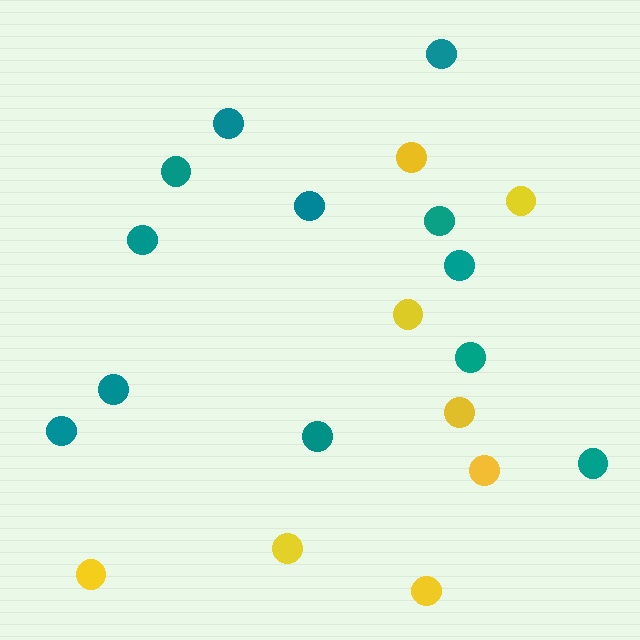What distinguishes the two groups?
There are 2 groups: one group of yellow circles (8) and one group of teal circles (12).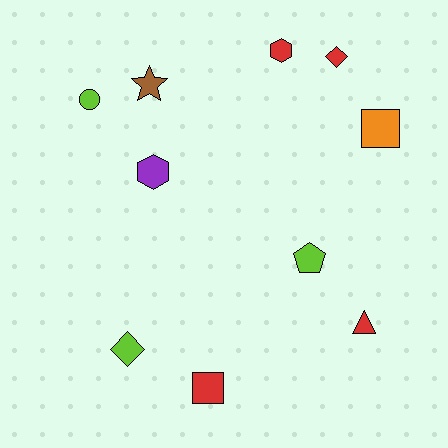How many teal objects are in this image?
There are no teal objects.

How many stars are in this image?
There is 1 star.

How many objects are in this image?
There are 10 objects.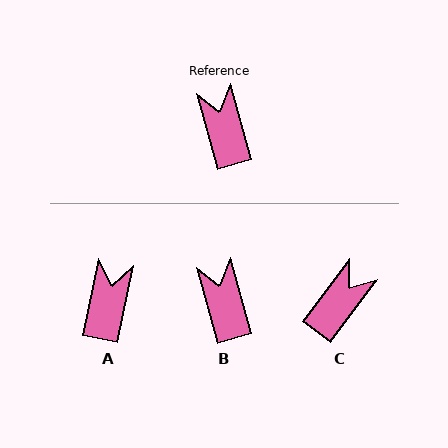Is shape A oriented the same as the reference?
No, it is off by about 28 degrees.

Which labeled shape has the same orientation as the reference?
B.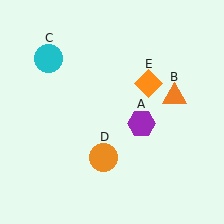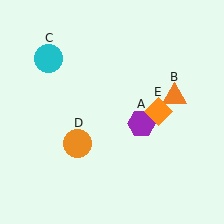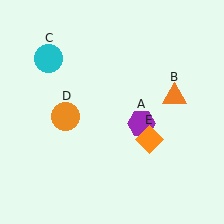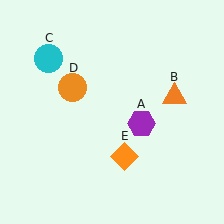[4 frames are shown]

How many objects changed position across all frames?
2 objects changed position: orange circle (object D), orange diamond (object E).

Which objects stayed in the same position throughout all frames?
Purple hexagon (object A) and orange triangle (object B) and cyan circle (object C) remained stationary.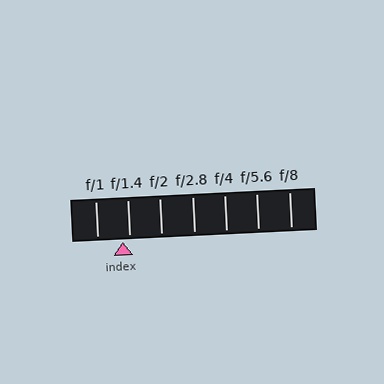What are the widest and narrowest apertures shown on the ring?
The widest aperture shown is f/1 and the narrowest is f/8.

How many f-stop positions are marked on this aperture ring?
There are 7 f-stop positions marked.